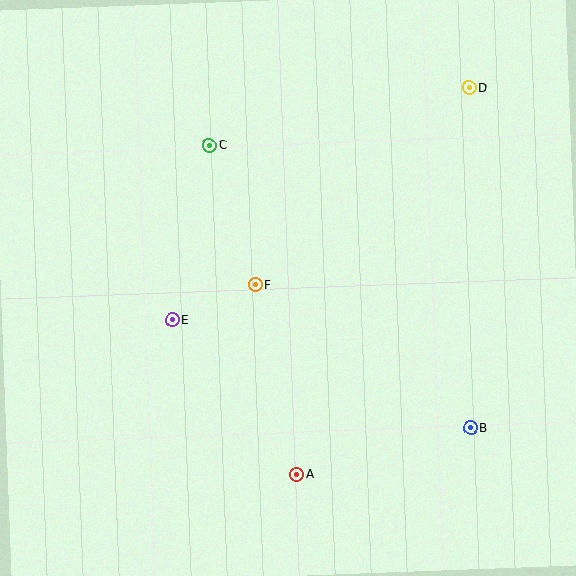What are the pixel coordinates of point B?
Point B is at (470, 428).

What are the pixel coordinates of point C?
Point C is at (210, 145).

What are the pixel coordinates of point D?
Point D is at (469, 88).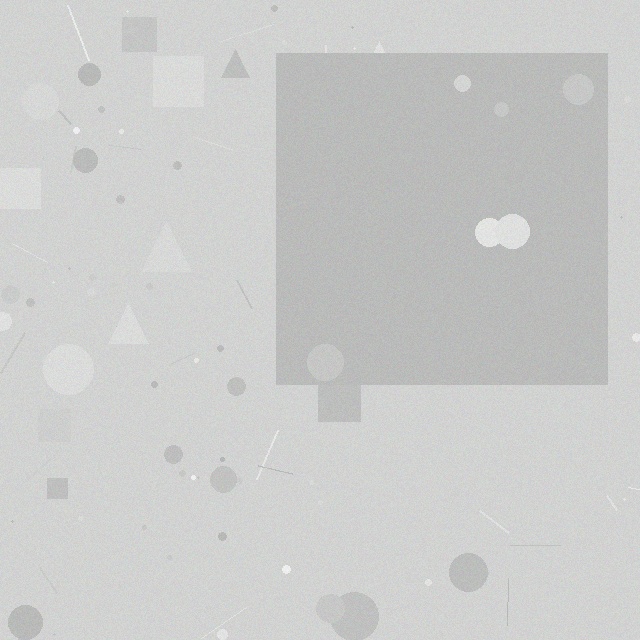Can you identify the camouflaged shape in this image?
The camouflaged shape is a square.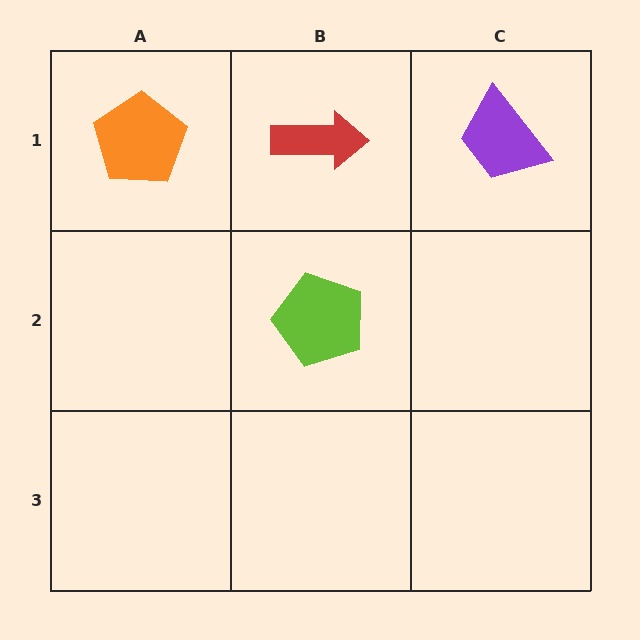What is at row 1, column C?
A purple trapezoid.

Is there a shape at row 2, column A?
No, that cell is empty.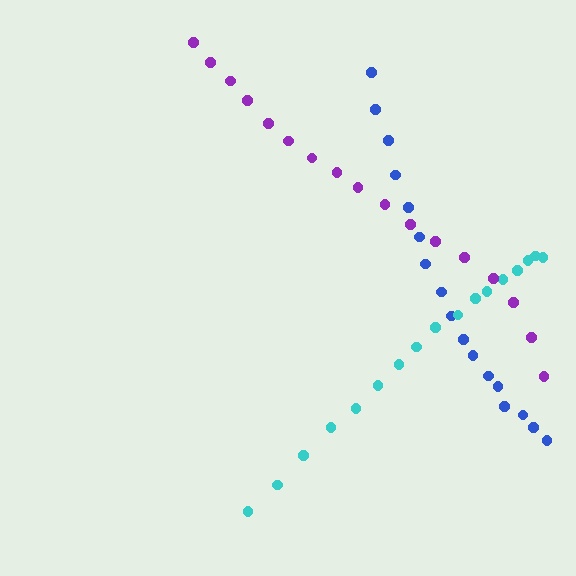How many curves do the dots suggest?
There are 3 distinct paths.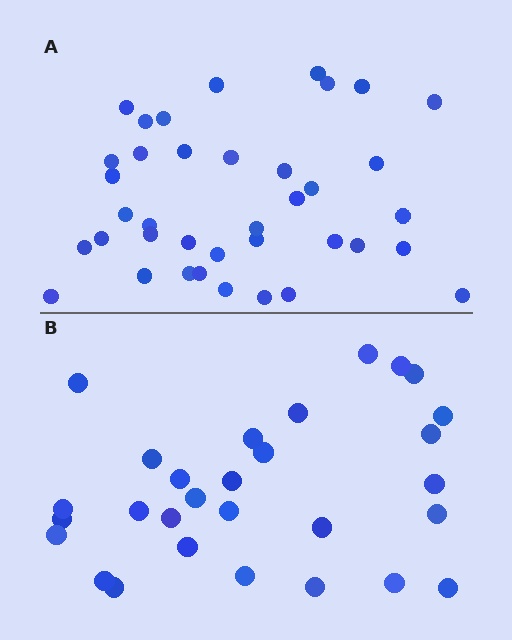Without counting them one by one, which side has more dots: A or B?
Region A (the top region) has more dots.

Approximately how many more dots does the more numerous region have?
Region A has roughly 8 or so more dots than region B.